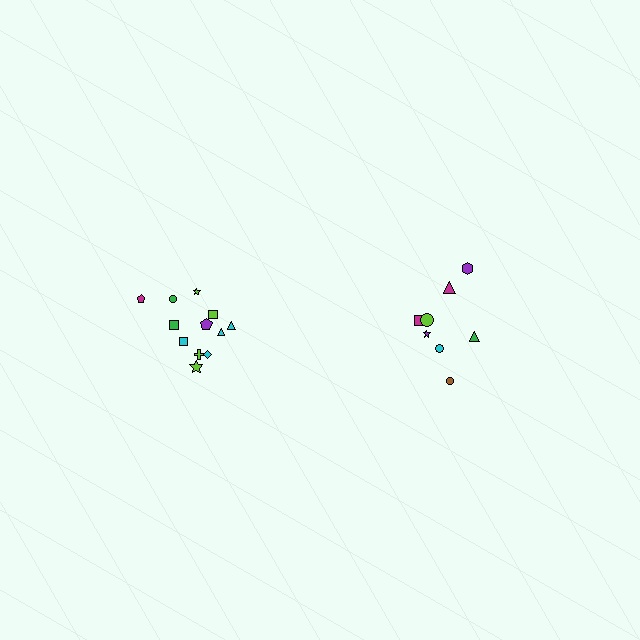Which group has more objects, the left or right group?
The left group.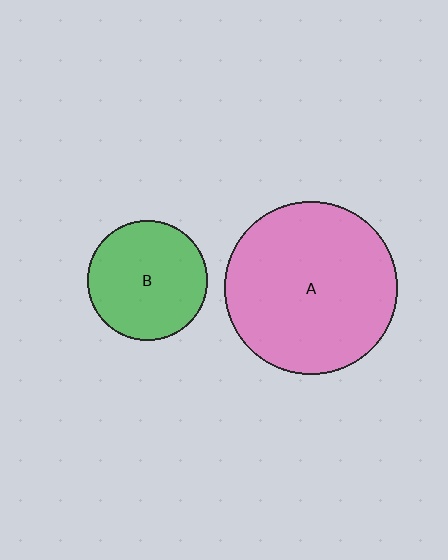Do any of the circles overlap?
No, none of the circles overlap.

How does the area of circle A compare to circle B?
Approximately 2.1 times.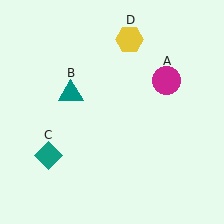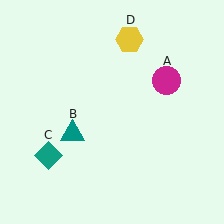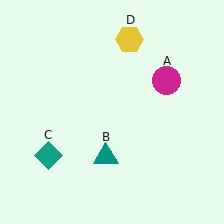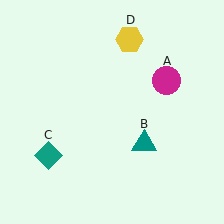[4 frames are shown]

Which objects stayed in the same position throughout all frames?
Magenta circle (object A) and teal diamond (object C) and yellow hexagon (object D) remained stationary.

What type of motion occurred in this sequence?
The teal triangle (object B) rotated counterclockwise around the center of the scene.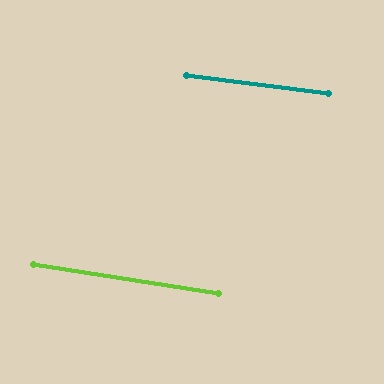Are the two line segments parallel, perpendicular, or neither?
Parallel — their directions differ by only 2.0°.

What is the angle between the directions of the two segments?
Approximately 2 degrees.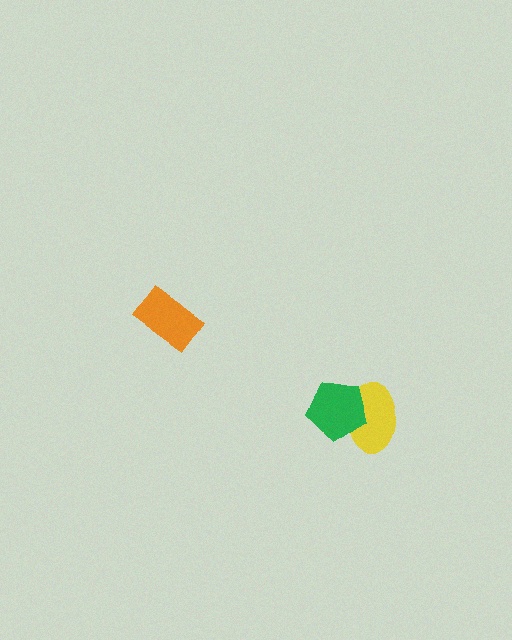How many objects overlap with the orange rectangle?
0 objects overlap with the orange rectangle.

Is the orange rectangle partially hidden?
No, no other shape covers it.